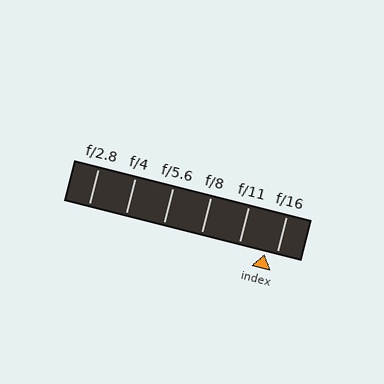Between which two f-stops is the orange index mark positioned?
The index mark is between f/11 and f/16.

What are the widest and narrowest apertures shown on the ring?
The widest aperture shown is f/2.8 and the narrowest is f/16.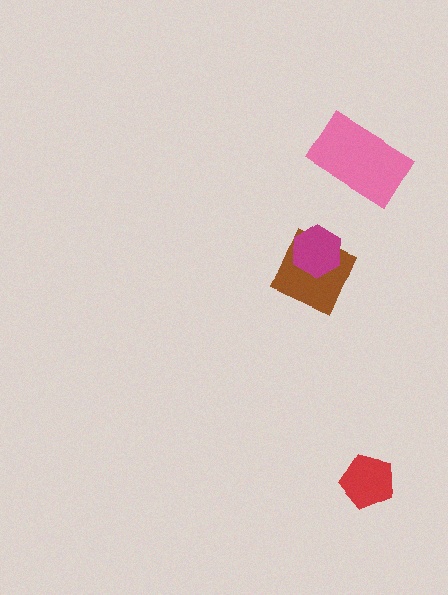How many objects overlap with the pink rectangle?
0 objects overlap with the pink rectangle.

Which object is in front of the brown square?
The magenta hexagon is in front of the brown square.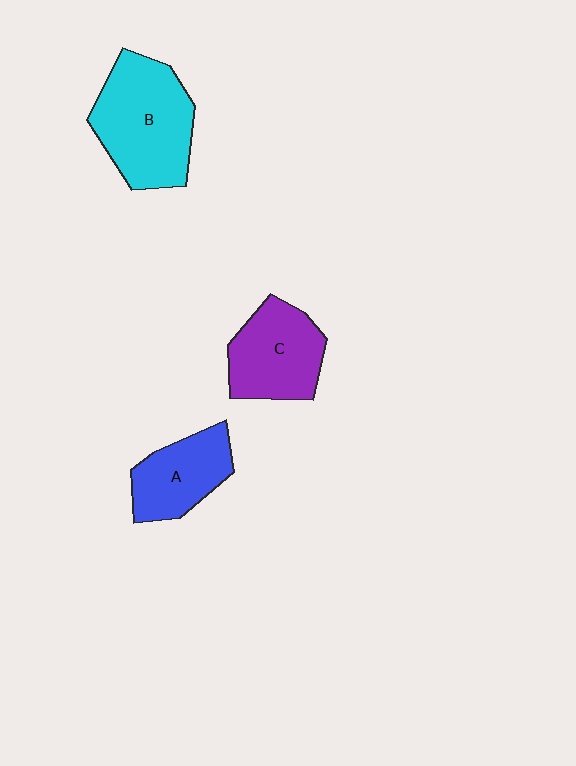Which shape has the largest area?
Shape B (cyan).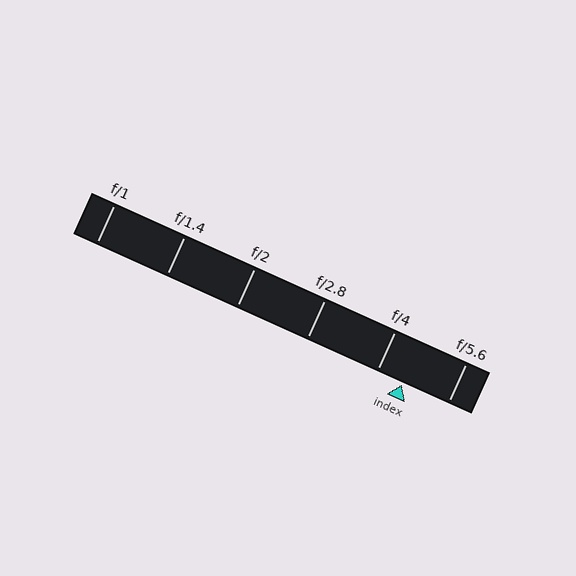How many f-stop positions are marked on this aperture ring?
There are 6 f-stop positions marked.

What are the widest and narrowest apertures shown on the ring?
The widest aperture shown is f/1 and the narrowest is f/5.6.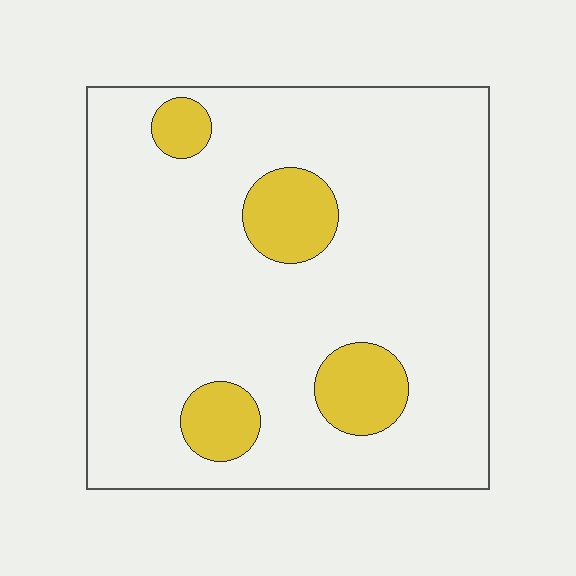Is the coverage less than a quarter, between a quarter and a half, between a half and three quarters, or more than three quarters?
Less than a quarter.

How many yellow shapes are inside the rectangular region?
4.